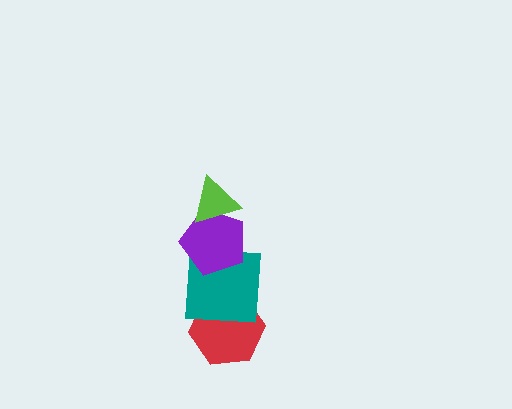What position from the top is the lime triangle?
The lime triangle is 1st from the top.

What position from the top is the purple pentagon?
The purple pentagon is 2nd from the top.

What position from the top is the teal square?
The teal square is 3rd from the top.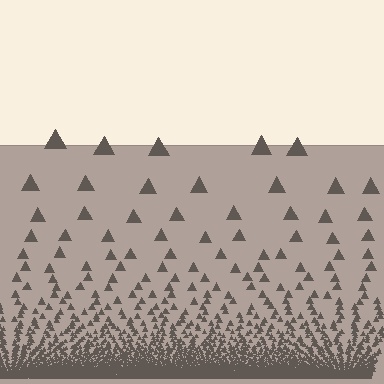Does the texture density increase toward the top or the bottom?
Density increases toward the bottom.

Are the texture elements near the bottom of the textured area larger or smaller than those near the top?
Smaller. The gradient is inverted — elements near the bottom are smaller and denser.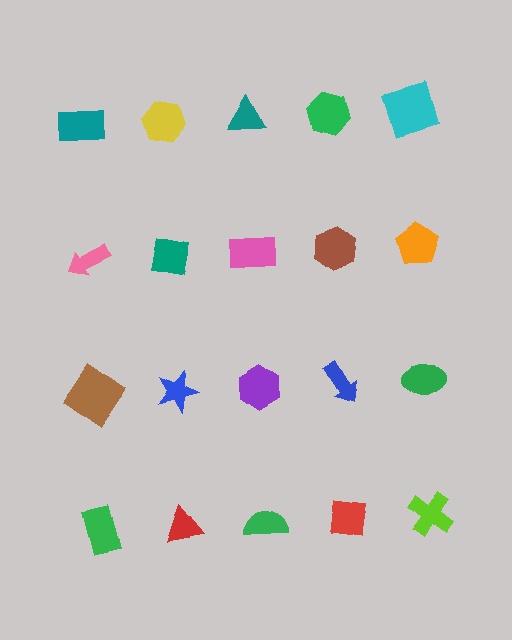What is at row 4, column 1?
A green rectangle.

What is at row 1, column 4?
A green hexagon.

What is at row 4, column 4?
A red square.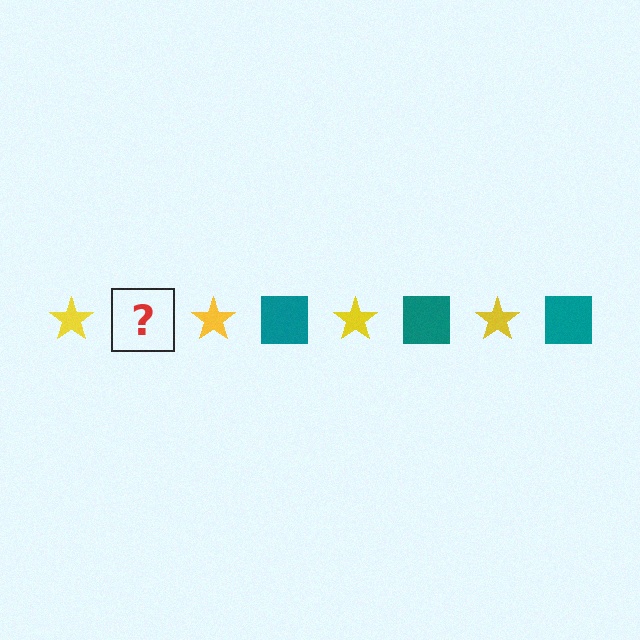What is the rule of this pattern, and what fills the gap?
The rule is that the pattern alternates between yellow star and teal square. The gap should be filled with a teal square.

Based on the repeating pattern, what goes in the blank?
The blank should be a teal square.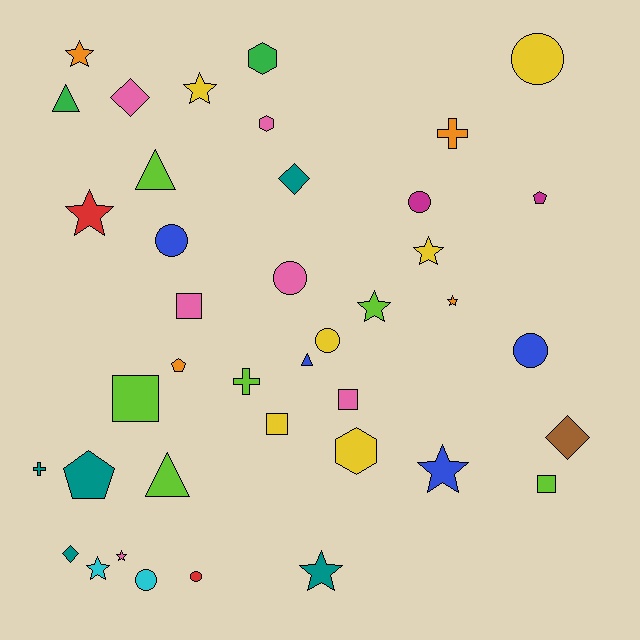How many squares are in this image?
There are 5 squares.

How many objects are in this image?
There are 40 objects.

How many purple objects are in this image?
There are no purple objects.